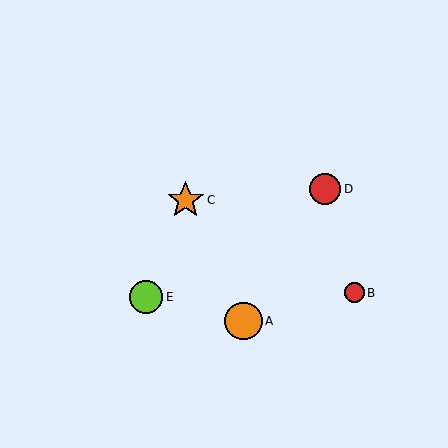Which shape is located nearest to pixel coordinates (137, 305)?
The lime circle (labeled E) at (146, 297) is nearest to that location.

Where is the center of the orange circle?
The center of the orange circle is at (243, 321).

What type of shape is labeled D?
Shape D is a red circle.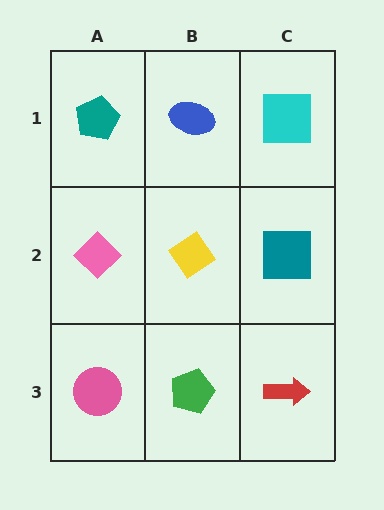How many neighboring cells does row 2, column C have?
3.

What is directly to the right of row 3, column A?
A green pentagon.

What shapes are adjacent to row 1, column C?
A teal square (row 2, column C), a blue ellipse (row 1, column B).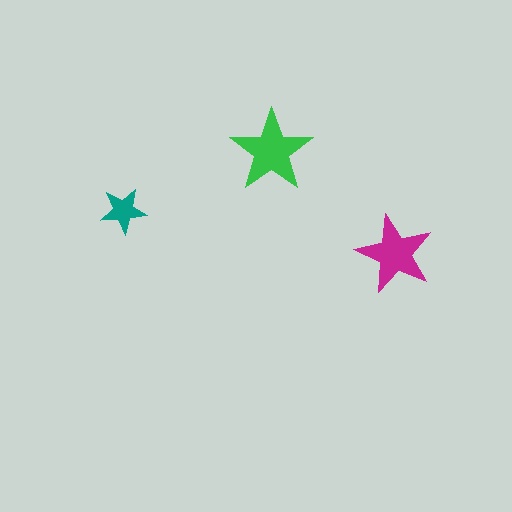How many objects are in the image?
There are 3 objects in the image.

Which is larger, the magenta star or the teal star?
The magenta one.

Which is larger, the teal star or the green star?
The green one.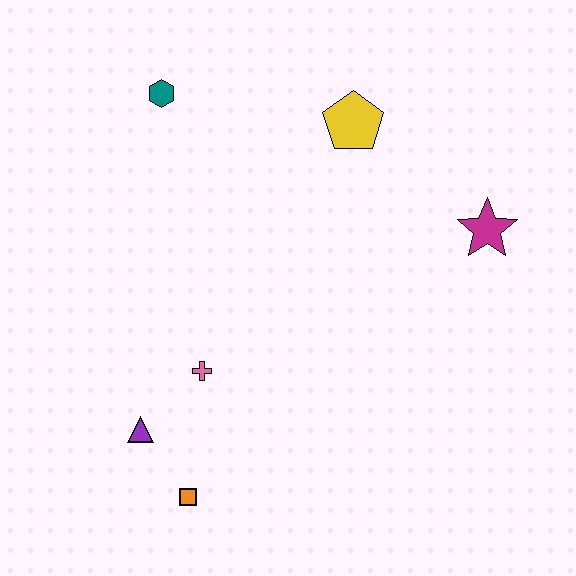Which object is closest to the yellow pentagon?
The magenta star is closest to the yellow pentagon.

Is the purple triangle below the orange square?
No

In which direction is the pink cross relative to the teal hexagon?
The pink cross is below the teal hexagon.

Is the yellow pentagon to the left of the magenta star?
Yes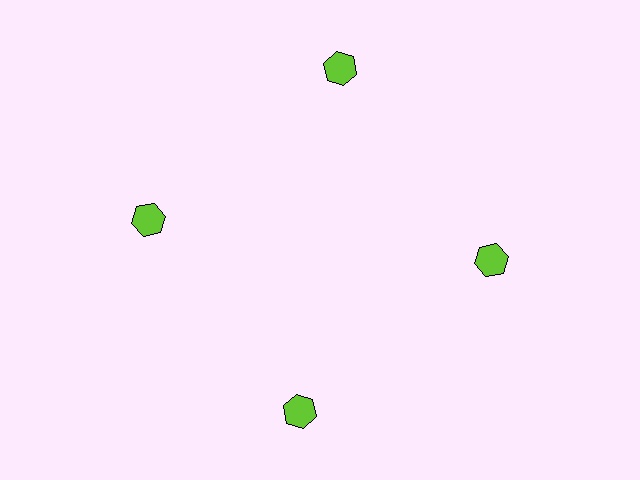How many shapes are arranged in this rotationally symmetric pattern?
There are 4 shapes, arranged in 4 groups of 1.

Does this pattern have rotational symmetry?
Yes, this pattern has 4-fold rotational symmetry. It looks the same after rotating 90 degrees around the center.